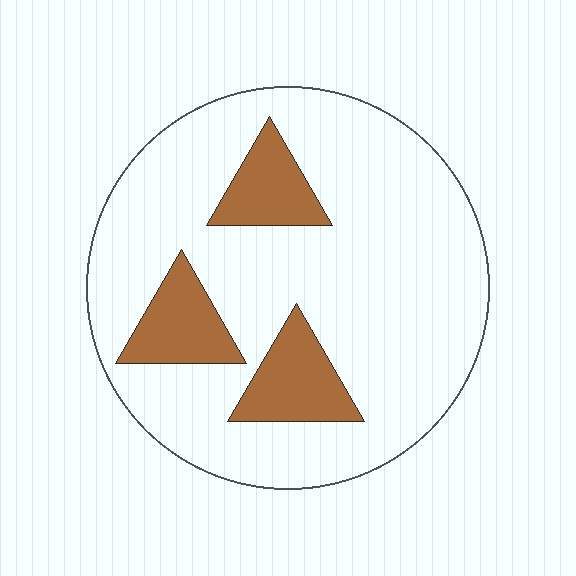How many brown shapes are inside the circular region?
3.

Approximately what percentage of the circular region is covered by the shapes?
Approximately 20%.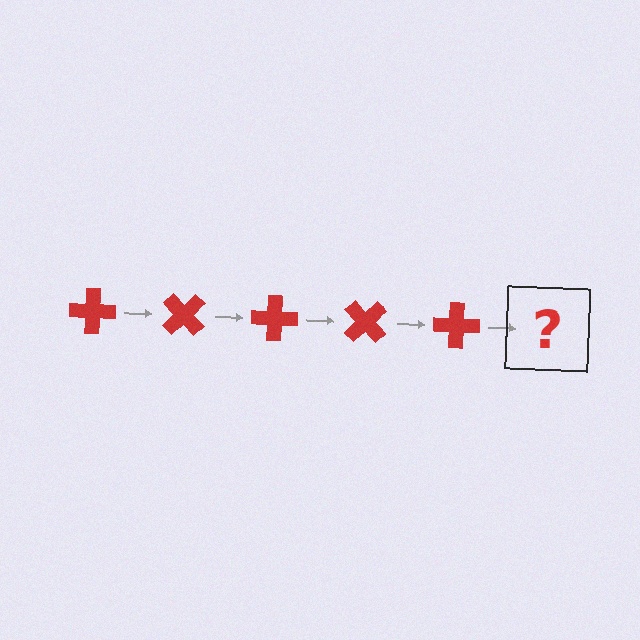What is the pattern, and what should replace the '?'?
The pattern is that the cross rotates 45 degrees each step. The '?' should be a red cross rotated 225 degrees.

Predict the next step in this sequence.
The next step is a red cross rotated 225 degrees.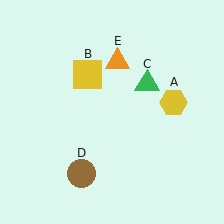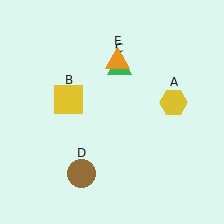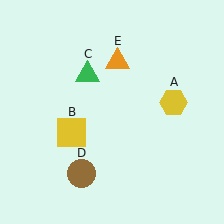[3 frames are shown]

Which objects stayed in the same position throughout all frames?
Yellow hexagon (object A) and brown circle (object D) and orange triangle (object E) remained stationary.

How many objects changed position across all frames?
2 objects changed position: yellow square (object B), green triangle (object C).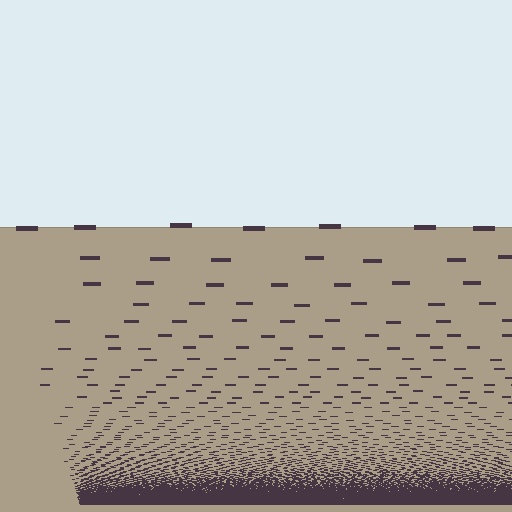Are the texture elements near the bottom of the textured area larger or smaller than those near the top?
Smaller. The gradient is inverted — elements near the bottom are smaller and denser.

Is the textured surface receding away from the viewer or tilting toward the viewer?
The surface appears to tilt toward the viewer. Texture elements get larger and sparser toward the top.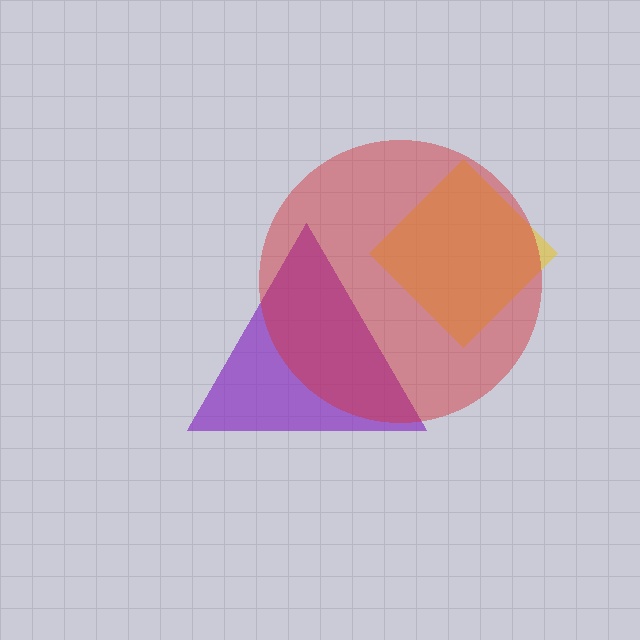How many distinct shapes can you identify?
There are 3 distinct shapes: a purple triangle, a yellow diamond, a red circle.